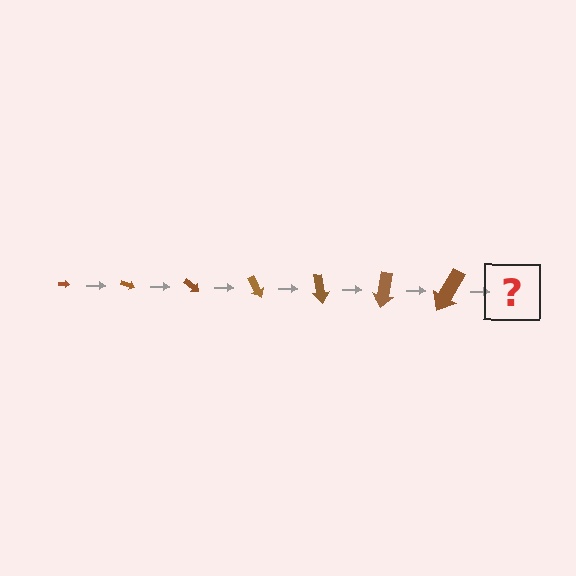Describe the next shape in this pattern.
It should be an arrow, larger than the previous one and rotated 140 degrees from the start.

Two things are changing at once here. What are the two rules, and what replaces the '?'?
The two rules are that the arrow grows larger each step and it rotates 20 degrees each step. The '?' should be an arrow, larger than the previous one and rotated 140 degrees from the start.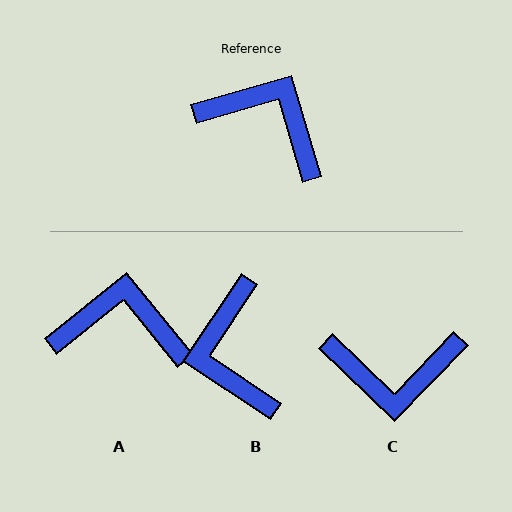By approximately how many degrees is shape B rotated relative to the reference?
Approximately 130 degrees counter-clockwise.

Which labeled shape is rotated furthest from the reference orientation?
C, about 150 degrees away.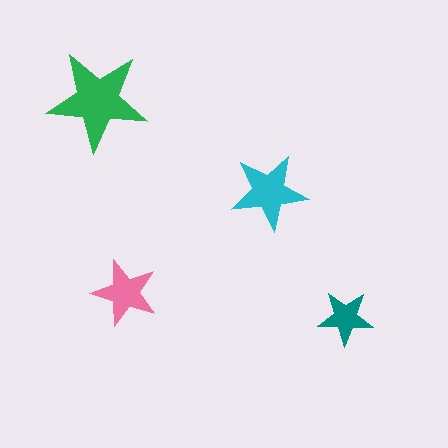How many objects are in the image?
There are 4 objects in the image.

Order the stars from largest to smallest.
the green one, the cyan one, the pink one, the teal one.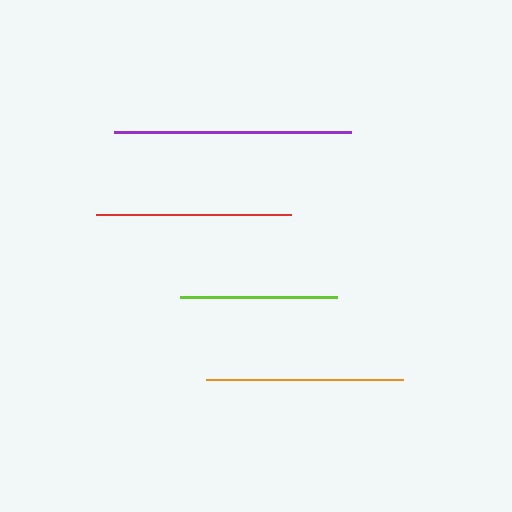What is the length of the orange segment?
The orange segment is approximately 197 pixels long.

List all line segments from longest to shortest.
From longest to shortest: purple, orange, red, lime.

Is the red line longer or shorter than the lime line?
The red line is longer than the lime line.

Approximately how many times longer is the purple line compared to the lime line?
The purple line is approximately 1.5 times the length of the lime line.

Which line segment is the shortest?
The lime line is the shortest at approximately 157 pixels.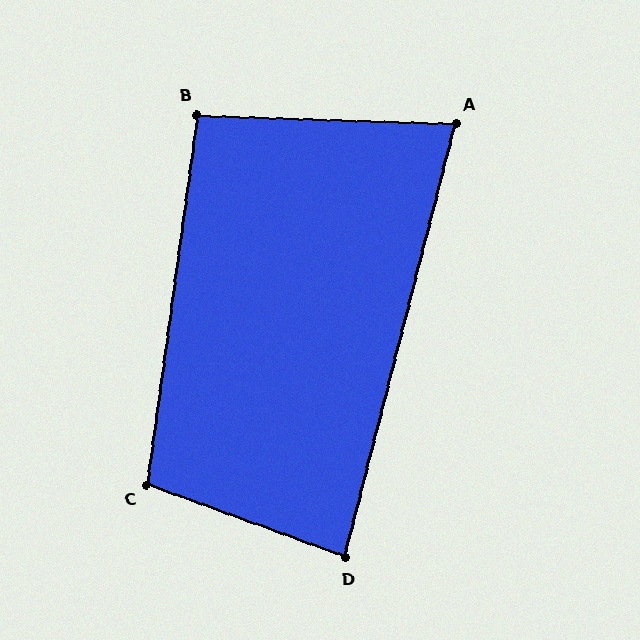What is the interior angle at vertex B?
Approximately 96 degrees (obtuse).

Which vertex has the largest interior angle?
C, at approximately 103 degrees.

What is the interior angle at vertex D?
Approximately 84 degrees (acute).